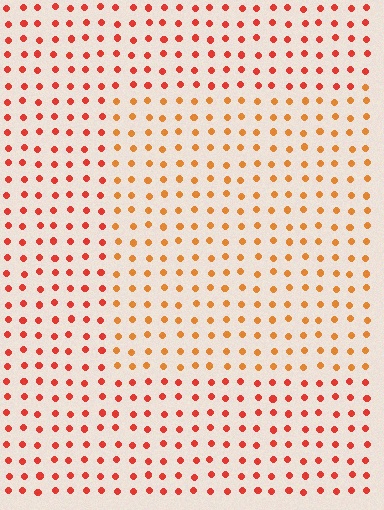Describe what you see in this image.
The image is filled with small red elements in a uniform arrangement. A rectangle-shaped region is visible where the elements are tinted to a slightly different hue, forming a subtle color boundary.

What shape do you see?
I see a rectangle.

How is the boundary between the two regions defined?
The boundary is defined purely by a slight shift in hue (about 27 degrees). Spacing, size, and orientation are identical on both sides.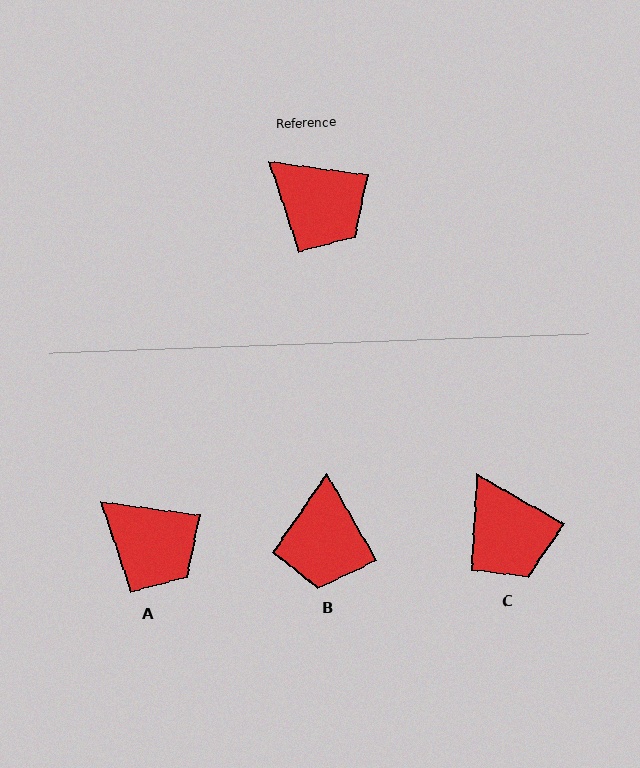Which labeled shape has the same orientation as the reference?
A.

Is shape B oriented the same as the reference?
No, it is off by about 53 degrees.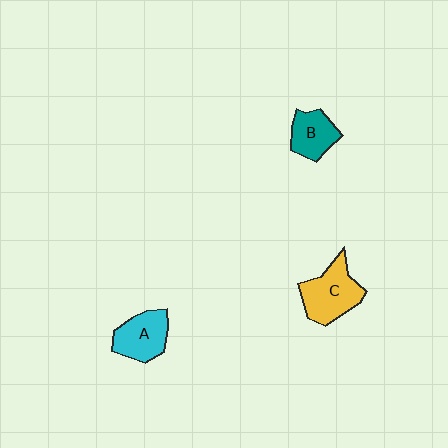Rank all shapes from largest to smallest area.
From largest to smallest: C (yellow), A (cyan), B (teal).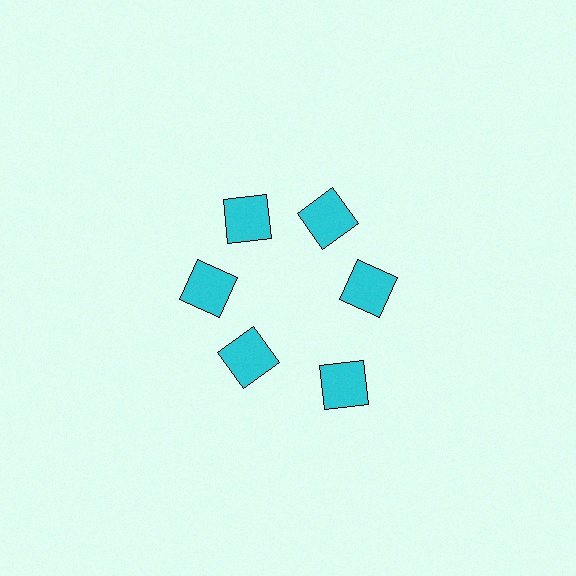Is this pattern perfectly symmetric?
No. The 6 cyan squares are arranged in a ring, but one element near the 5 o'clock position is pushed outward from the center, breaking the 6-fold rotational symmetry.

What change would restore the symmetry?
The symmetry would be restored by moving it inward, back onto the ring so that all 6 squares sit at equal angles and equal distance from the center.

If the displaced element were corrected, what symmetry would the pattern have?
It would have 6-fold rotational symmetry — the pattern would map onto itself every 60 degrees.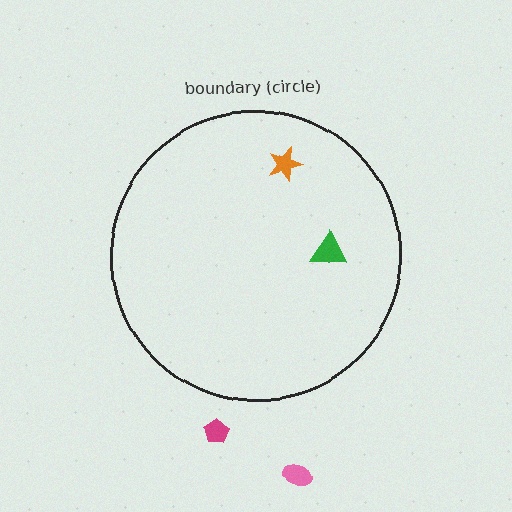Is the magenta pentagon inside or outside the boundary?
Outside.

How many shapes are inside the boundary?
2 inside, 2 outside.